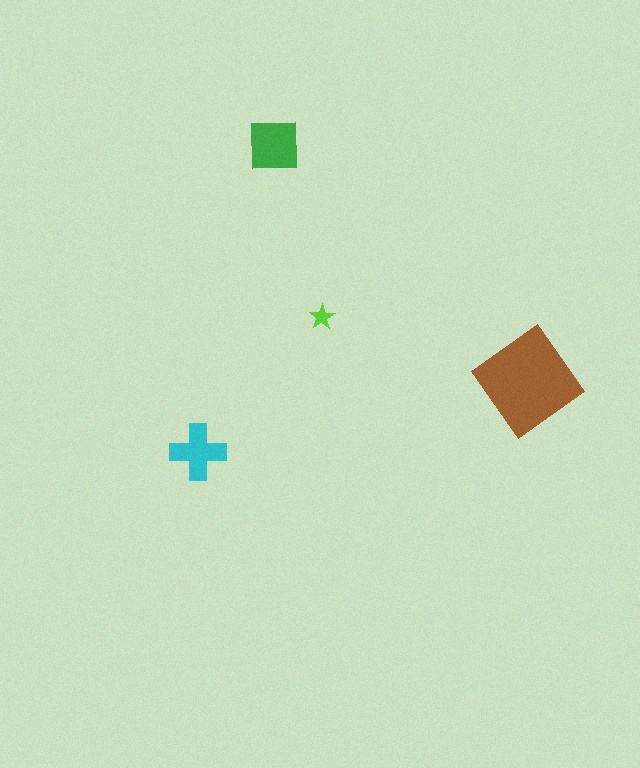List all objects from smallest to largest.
The lime star, the cyan cross, the green square, the brown diamond.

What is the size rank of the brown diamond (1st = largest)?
1st.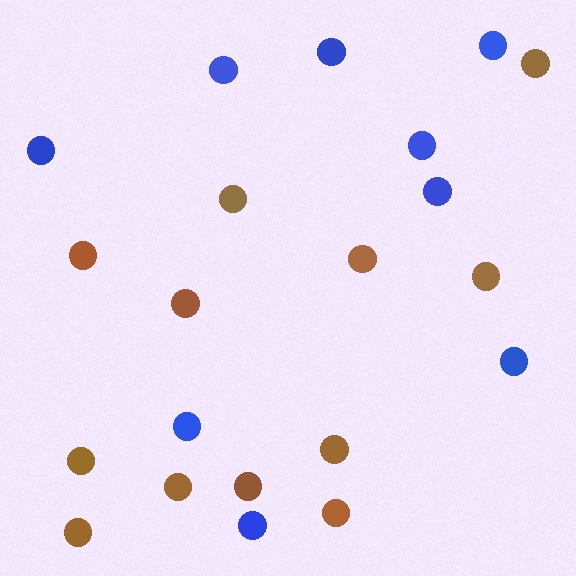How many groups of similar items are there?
There are 2 groups: one group of brown circles (12) and one group of blue circles (9).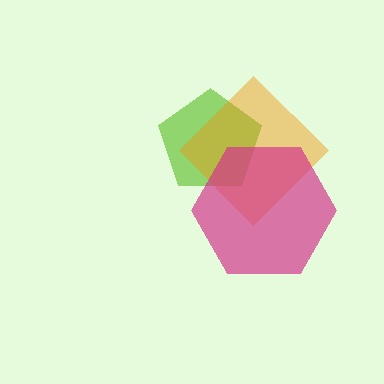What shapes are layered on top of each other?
The layered shapes are: a lime pentagon, an orange diamond, a magenta hexagon.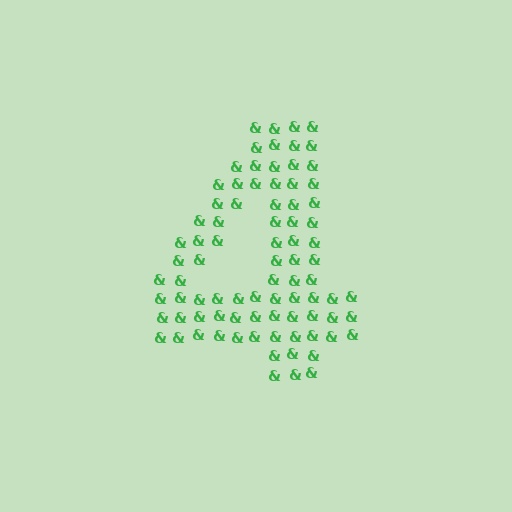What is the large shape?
The large shape is the digit 4.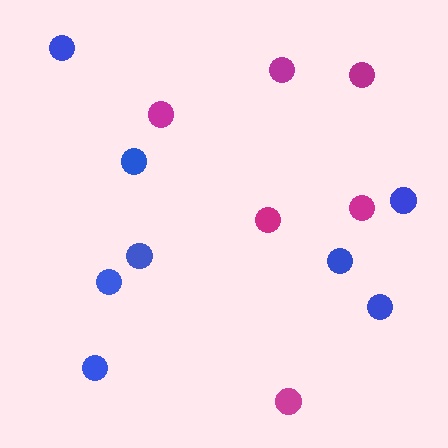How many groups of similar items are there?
There are 2 groups: one group of blue circles (8) and one group of magenta circles (6).